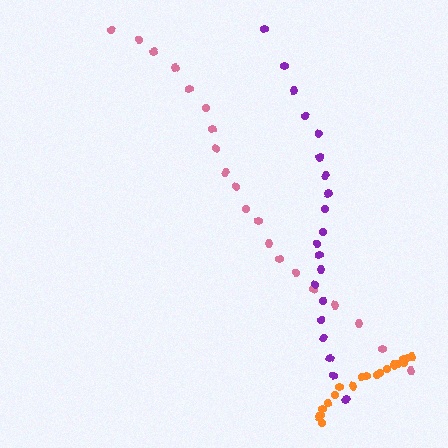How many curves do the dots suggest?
There are 3 distinct paths.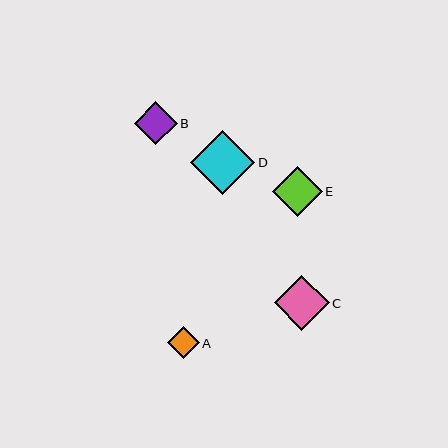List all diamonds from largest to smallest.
From largest to smallest: D, C, E, B, A.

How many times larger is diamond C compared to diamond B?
Diamond C is approximately 1.3 times the size of diamond B.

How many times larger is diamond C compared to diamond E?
Diamond C is approximately 1.1 times the size of diamond E.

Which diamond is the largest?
Diamond D is the largest with a size of approximately 64 pixels.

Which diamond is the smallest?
Diamond A is the smallest with a size of approximately 31 pixels.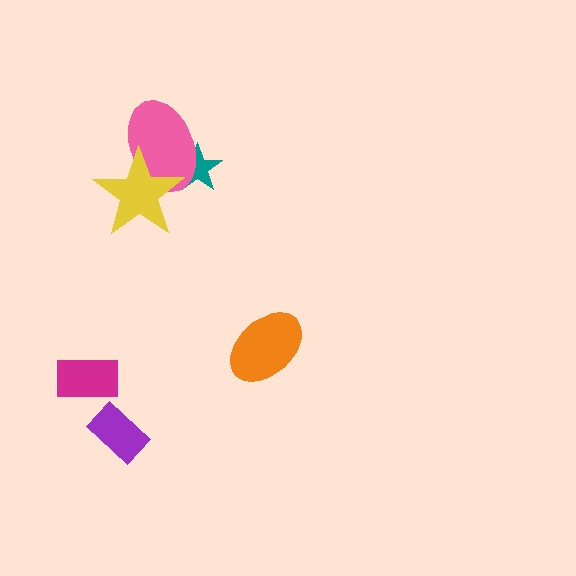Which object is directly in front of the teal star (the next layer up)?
The pink ellipse is directly in front of the teal star.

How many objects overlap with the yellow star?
2 objects overlap with the yellow star.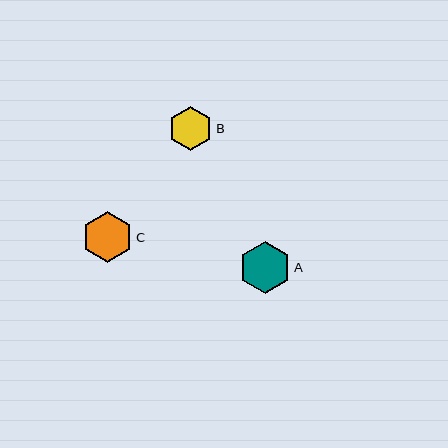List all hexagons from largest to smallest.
From largest to smallest: A, C, B.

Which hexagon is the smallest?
Hexagon B is the smallest with a size of approximately 44 pixels.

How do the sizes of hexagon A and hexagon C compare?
Hexagon A and hexagon C are approximately the same size.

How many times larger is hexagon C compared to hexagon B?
Hexagon C is approximately 1.1 times the size of hexagon B.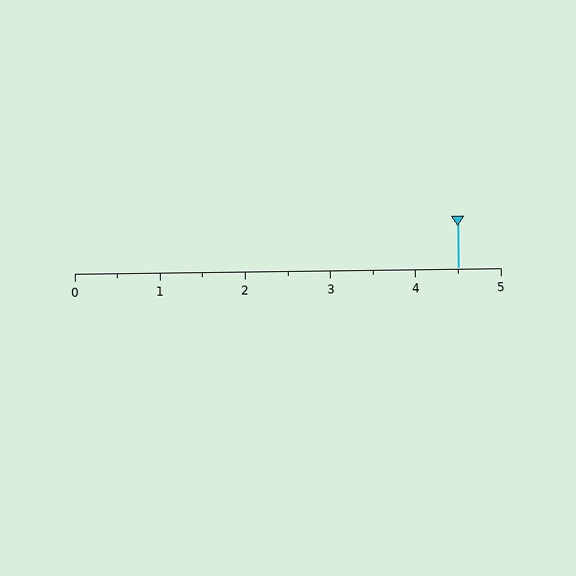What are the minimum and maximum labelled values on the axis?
The axis runs from 0 to 5.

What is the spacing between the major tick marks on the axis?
The major ticks are spaced 1 apart.